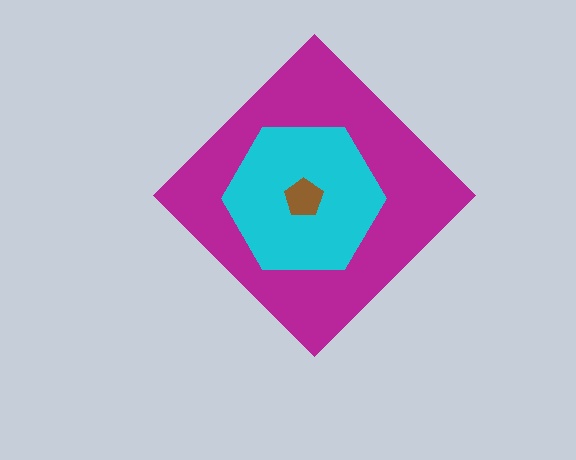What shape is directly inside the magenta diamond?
The cyan hexagon.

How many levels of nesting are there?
3.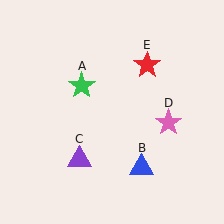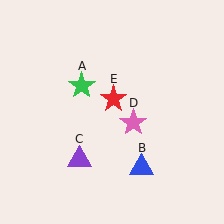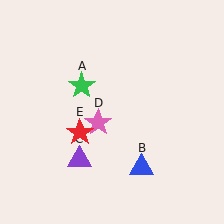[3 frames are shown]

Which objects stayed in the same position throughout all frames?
Green star (object A) and blue triangle (object B) and purple triangle (object C) remained stationary.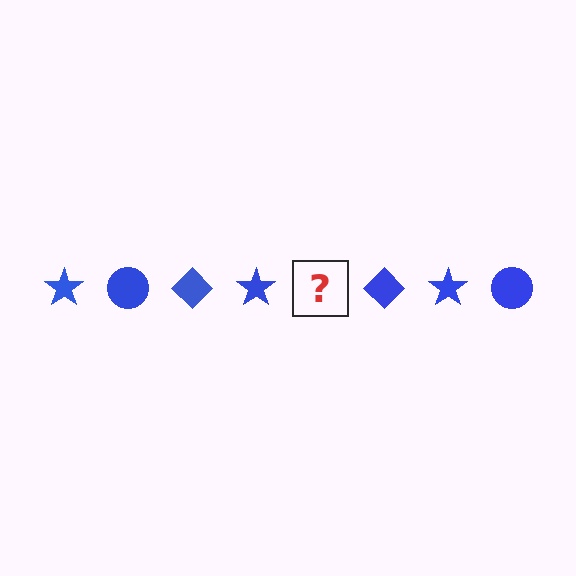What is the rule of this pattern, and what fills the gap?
The rule is that the pattern cycles through star, circle, diamond shapes in blue. The gap should be filled with a blue circle.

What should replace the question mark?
The question mark should be replaced with a blue circle.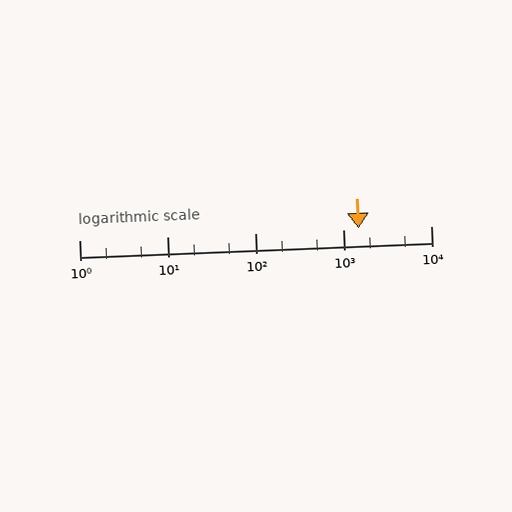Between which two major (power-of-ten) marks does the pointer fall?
The pointer is between 1000 and 10000.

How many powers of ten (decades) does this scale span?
The scale spans 4 decades, from 1 to 10000.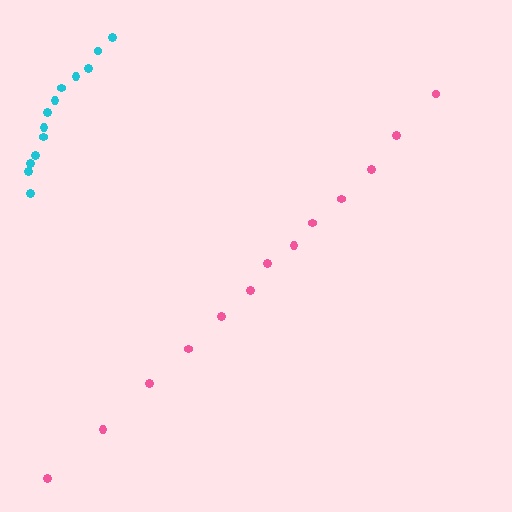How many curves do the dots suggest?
There are 2 distinct paths.